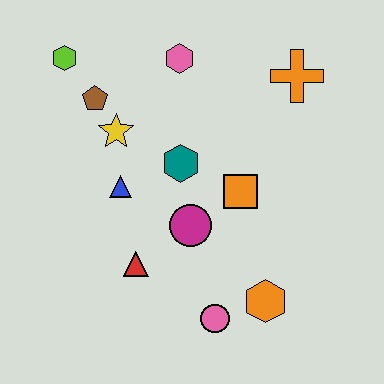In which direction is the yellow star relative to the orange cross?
The yellow star is to the left of the orange cross.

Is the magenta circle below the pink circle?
No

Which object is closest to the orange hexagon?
The pink circle is closest to the orange hexagon.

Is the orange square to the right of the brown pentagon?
Yes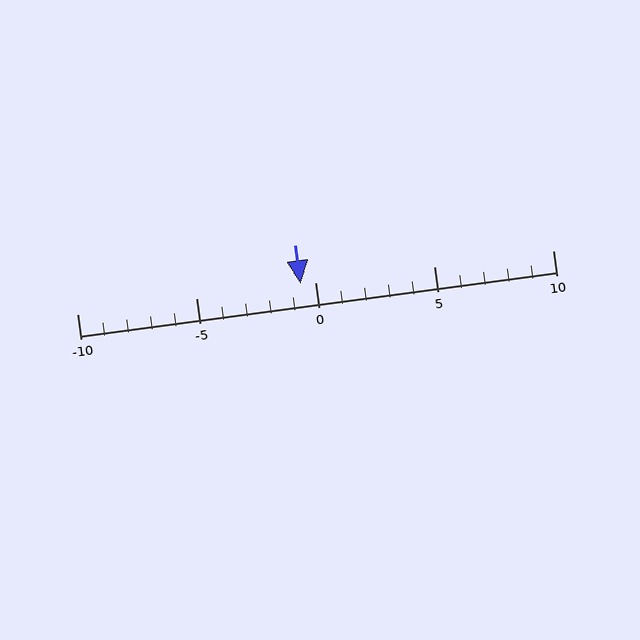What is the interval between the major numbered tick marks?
The major tick marks are spaced 5 units apart.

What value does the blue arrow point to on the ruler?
The blue arrow points to approximately -1.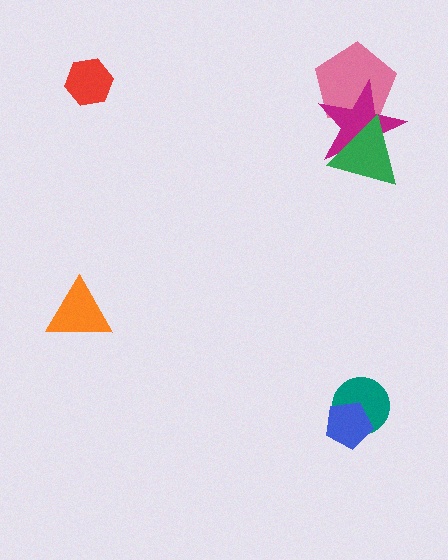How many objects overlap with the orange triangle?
0 objects overlap with the orange triangle.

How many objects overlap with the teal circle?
1 object overlaps with the teal circle.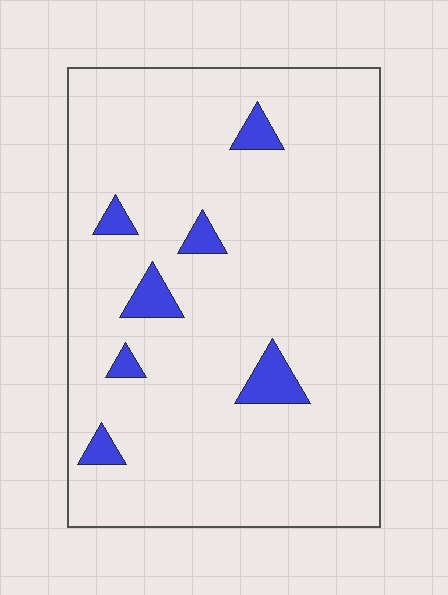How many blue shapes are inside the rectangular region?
7.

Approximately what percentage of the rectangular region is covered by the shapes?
Approximately 5%.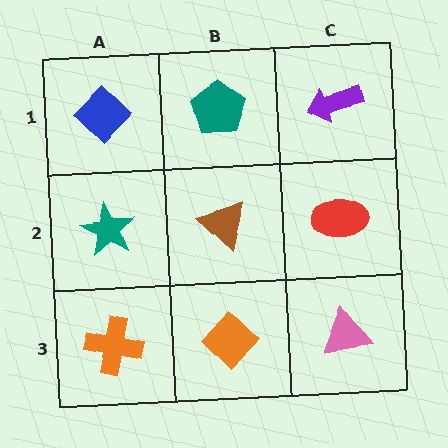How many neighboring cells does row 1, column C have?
2.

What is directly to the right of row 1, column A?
A teal pentagon.